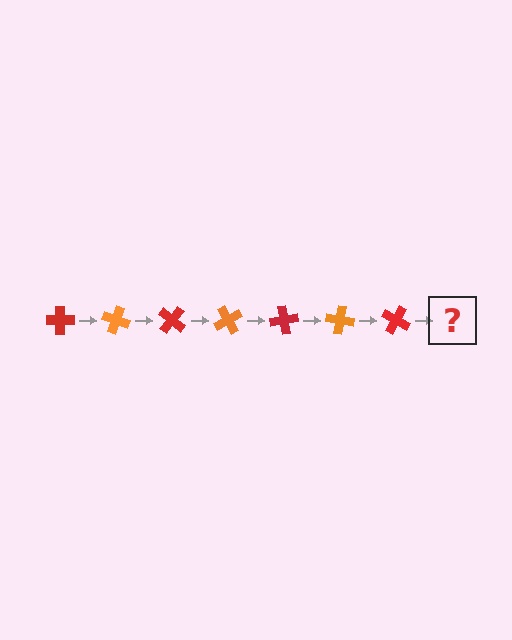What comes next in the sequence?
The next element should be an orange cross, rotated 140 degrees from the start.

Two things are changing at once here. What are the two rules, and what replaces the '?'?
The two rules are that it rotates 20 degrees each step and the color cycles through red and orange. The '?' should be an orange cross, rotated 140 degrees from the start.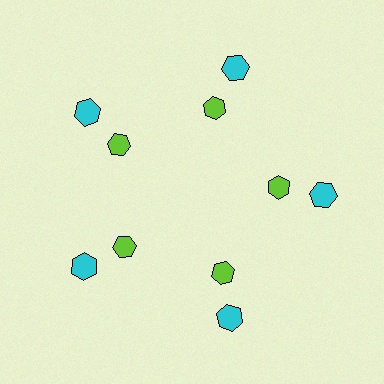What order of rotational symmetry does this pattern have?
This pattern has 5-fold rotational symmetry.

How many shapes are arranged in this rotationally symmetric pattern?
There are 10 shapes, arranged in 5 groups of 2.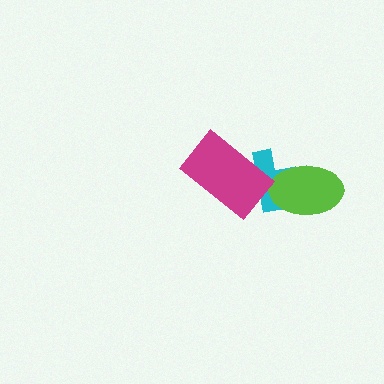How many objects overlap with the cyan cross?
2 objects overlap with the cyan cross.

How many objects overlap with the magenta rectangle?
1 object overlaps with the magenta rectangle.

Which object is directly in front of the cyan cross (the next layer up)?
The lime ellipse is directly in front of the cyan cross.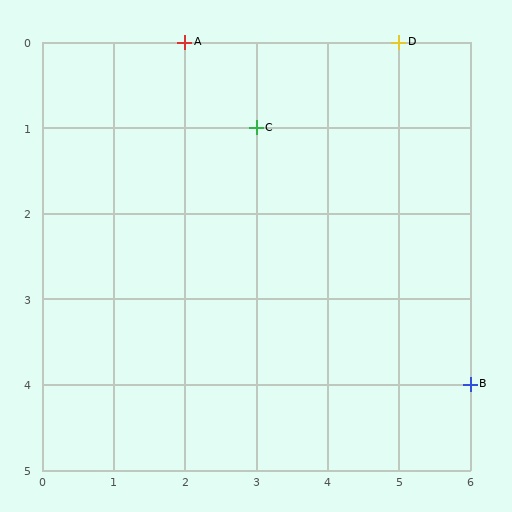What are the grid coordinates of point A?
Point A is at grid coordinates (2, 0).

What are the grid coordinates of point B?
Point B is at grid coordinates (6, 4).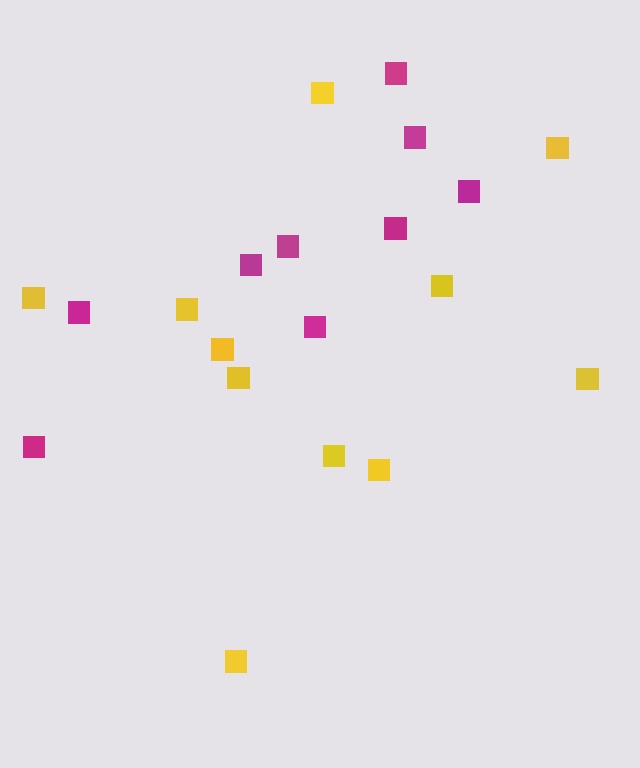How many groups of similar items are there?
There are 2 groups: one group of magenta squares (9) and one group of yellow squares (11).